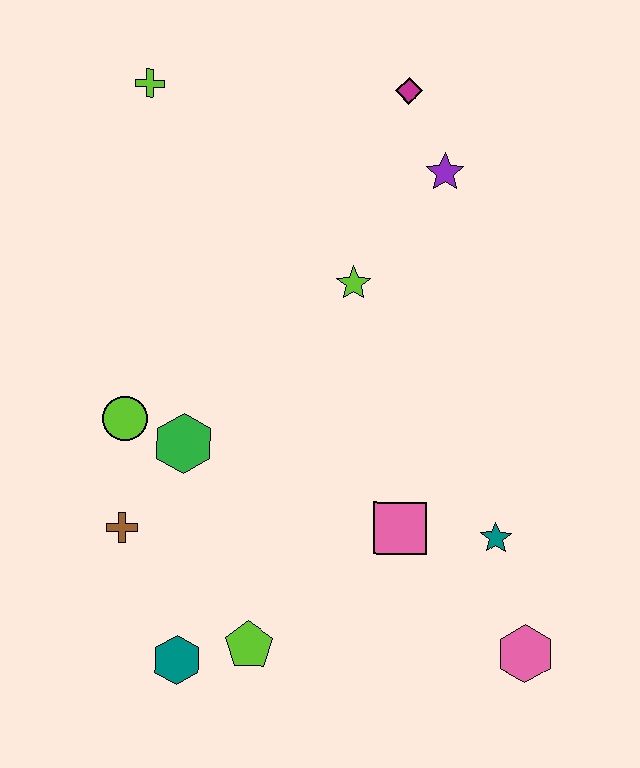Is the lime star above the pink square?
Yes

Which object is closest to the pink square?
The teal star is closest to the pink square.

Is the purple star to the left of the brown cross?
No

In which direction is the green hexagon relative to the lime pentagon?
The green hexagon is above the lime pentagon.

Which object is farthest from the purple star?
The teal hexagon is farthest from the purple star.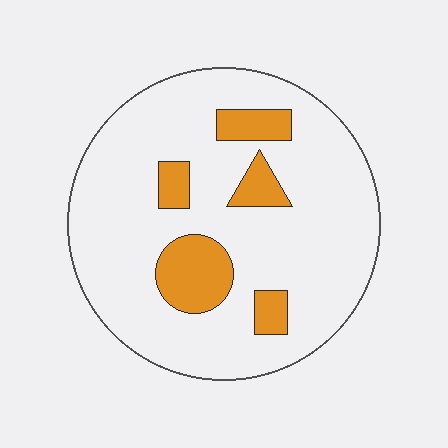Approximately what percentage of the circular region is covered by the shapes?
Approximately 15%.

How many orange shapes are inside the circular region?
5.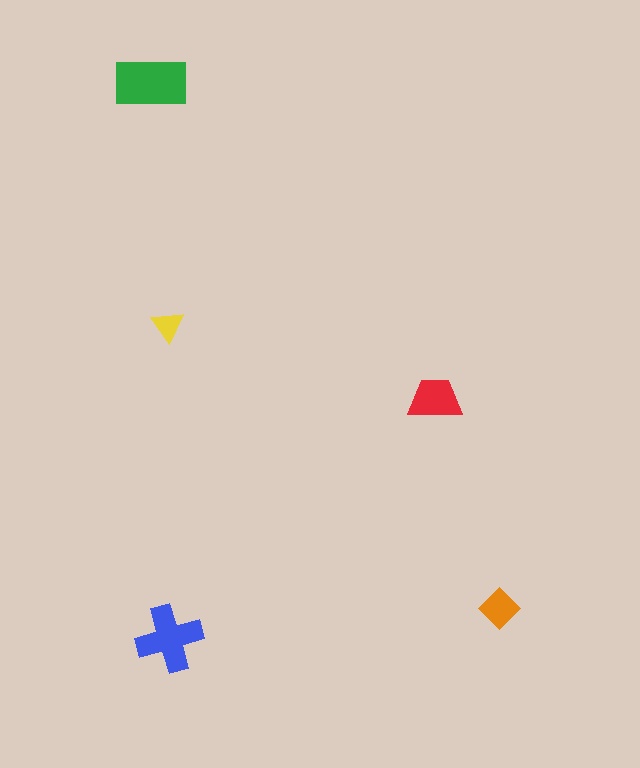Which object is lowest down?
The blue cross is bottommost.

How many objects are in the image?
There are 5 objects in the image.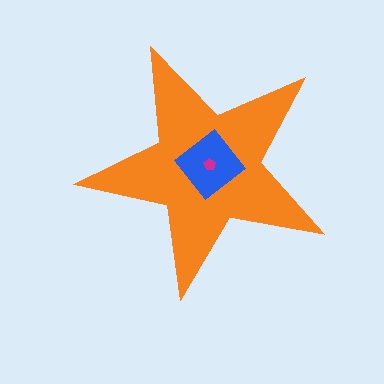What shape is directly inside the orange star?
The blue diamond.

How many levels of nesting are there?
3.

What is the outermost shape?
The orange star.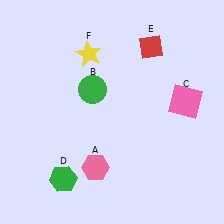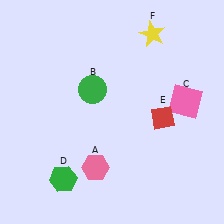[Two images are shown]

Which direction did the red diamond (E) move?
The red diamond (E) moved down.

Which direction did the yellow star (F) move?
The yellow star (F) moved right.